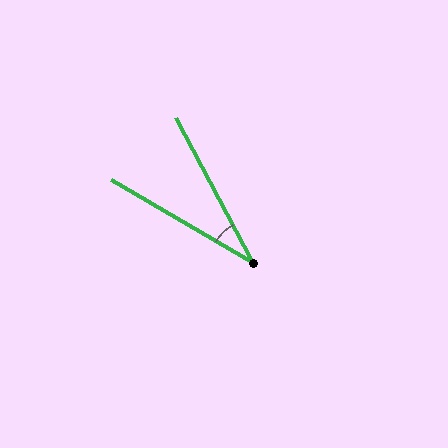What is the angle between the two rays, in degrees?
Approximately 32 degrees.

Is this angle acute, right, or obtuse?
It is acute.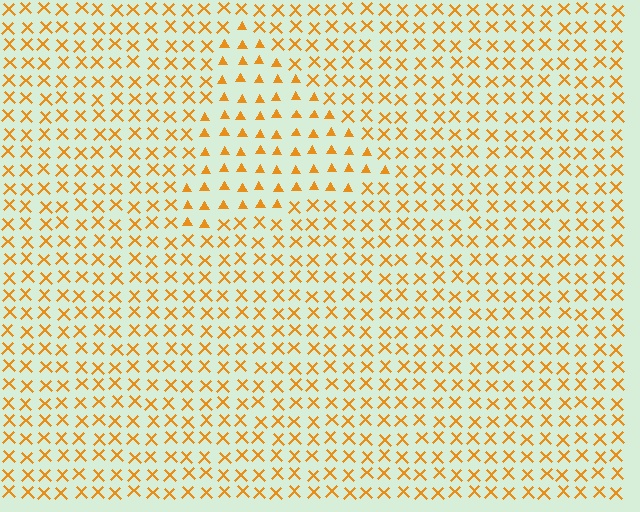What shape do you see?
I see a triangle.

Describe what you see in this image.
The image is filled with small orange elements arranged in a uniform grid. A triangle-shaped region contains triangles, while the surrounding area contains X marks. The boundary is defined purely by the change in element shape.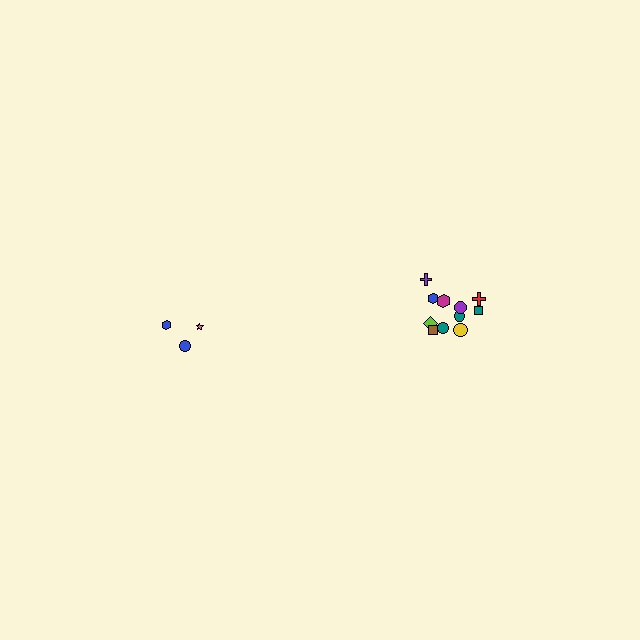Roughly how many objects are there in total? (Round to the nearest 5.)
Roughly 15 objects in total.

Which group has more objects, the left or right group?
The right group.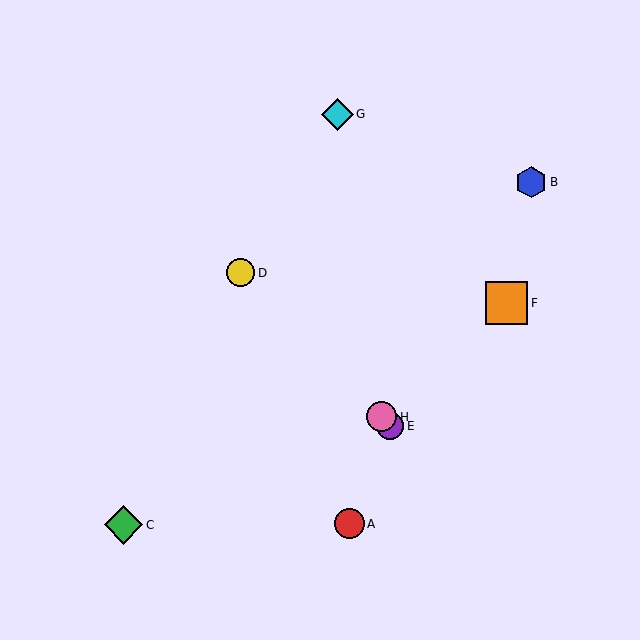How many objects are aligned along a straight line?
3 objects (D, E, H) are aligned along a straight line.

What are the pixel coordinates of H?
Object H is at (381, 417).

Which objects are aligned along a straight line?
Objects D, E, H are aligned along a straight line.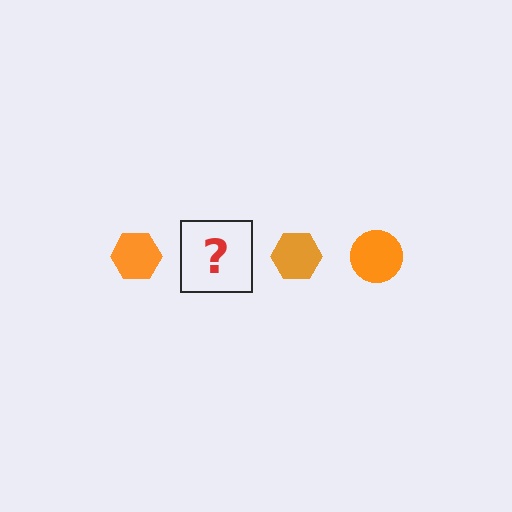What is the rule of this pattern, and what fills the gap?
The rule is that the pattern cycles through hexagon, circle shapes in orange. The gap should be filled with an orange circle.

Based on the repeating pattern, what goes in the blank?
The blank should be an orange circle.